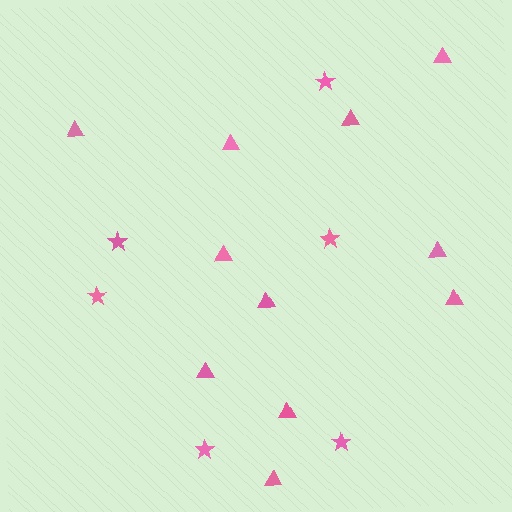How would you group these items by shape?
There are 2 groups: one group of triangles (11) and one group of stars (6).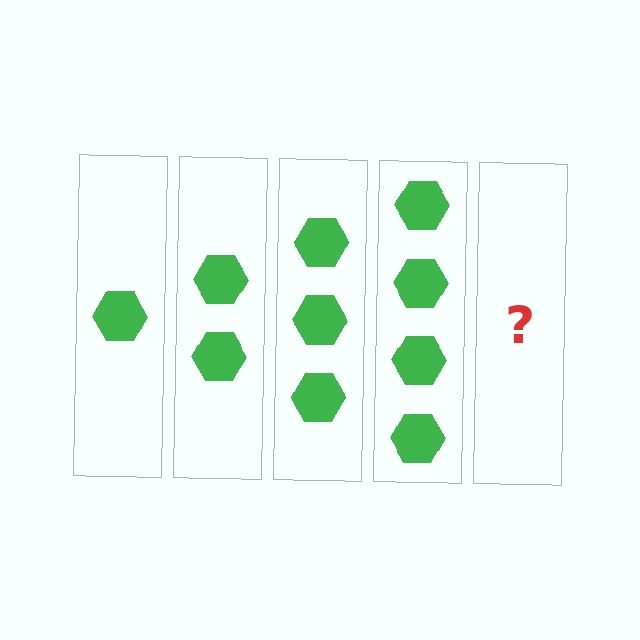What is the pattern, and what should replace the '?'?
The pattern is that each step adds one more hexagon. The '?' should be 5 hexagons.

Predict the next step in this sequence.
The next step is 5 hexagons.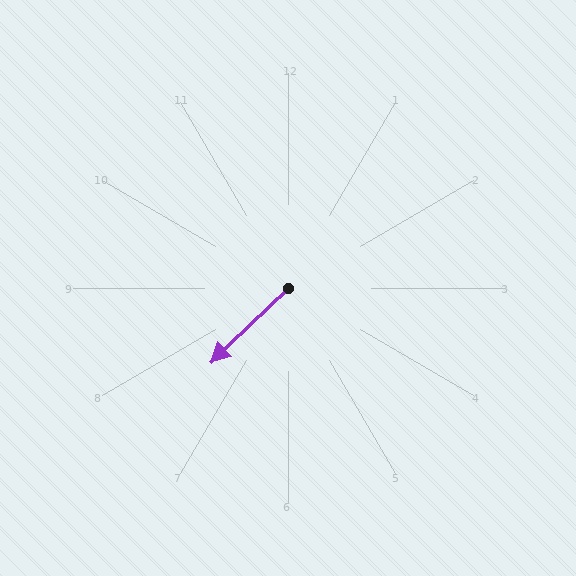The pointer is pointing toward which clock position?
Roughly 8 o'clock.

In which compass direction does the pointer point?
Southwest.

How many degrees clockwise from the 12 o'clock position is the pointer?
Approximately 226 degrees.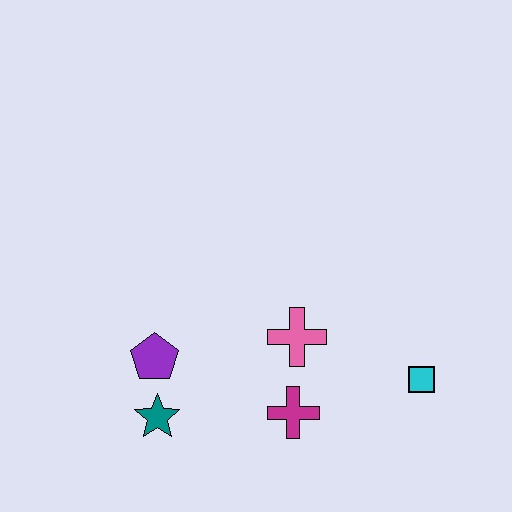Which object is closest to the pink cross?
The magenta cross is closest to the pink cross.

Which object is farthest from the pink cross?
The teal star is farthest from the pink cross.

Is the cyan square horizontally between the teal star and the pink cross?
No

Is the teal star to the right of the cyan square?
No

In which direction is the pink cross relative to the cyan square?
The pink cross is to the left of the cyan square.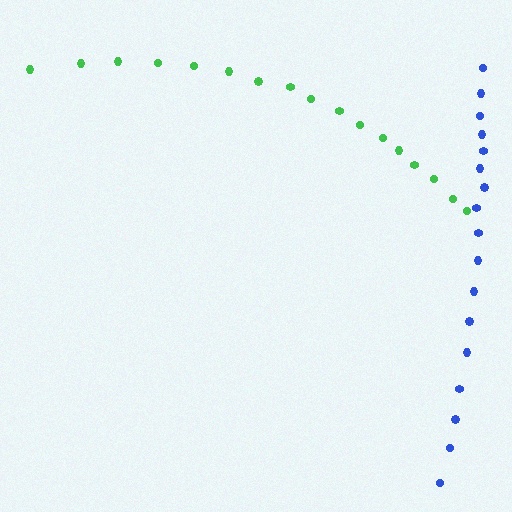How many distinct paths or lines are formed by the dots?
There are 2 distinct paths.